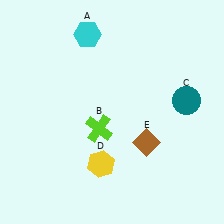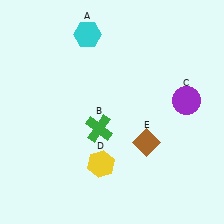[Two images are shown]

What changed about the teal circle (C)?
In Image 1, C is teal. In Image 2, it changed to purple.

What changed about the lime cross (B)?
In Image 1, B is lime. In Image 2, it changed to green.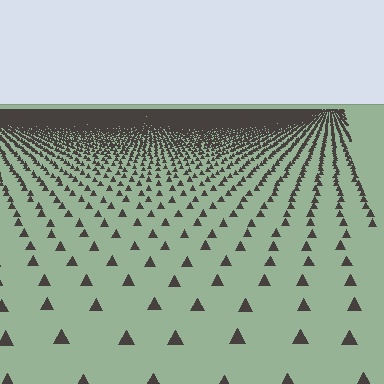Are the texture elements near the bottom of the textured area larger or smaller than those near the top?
Larger. Near the bottom, elements are closer to the viewer and appear at a bigger on-screen size.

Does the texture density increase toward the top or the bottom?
Density increases toward the top.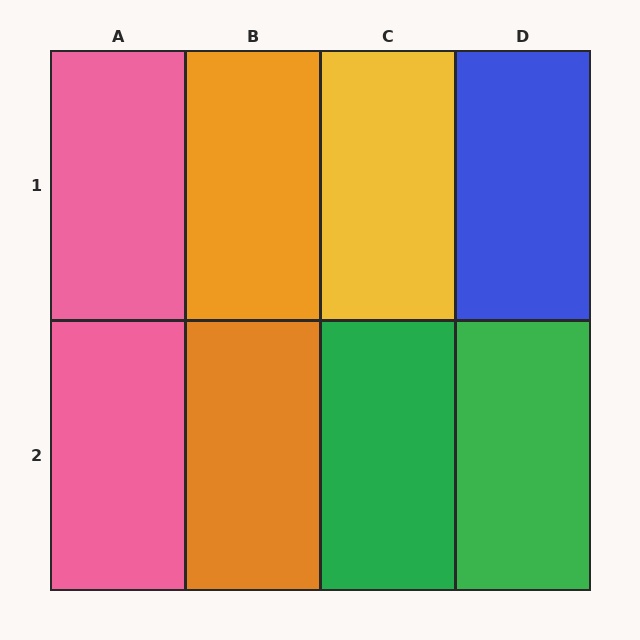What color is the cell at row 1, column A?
Pink.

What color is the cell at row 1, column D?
Blue.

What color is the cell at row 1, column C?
Yellow.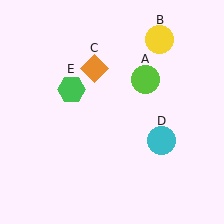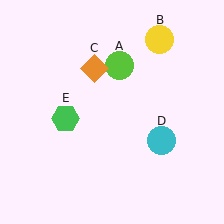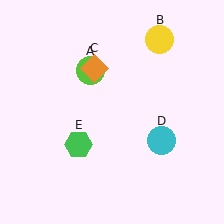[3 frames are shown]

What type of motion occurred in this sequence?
The lime circle (object A), green hexagon (object E) rotated counterclockwise around the center of the scene.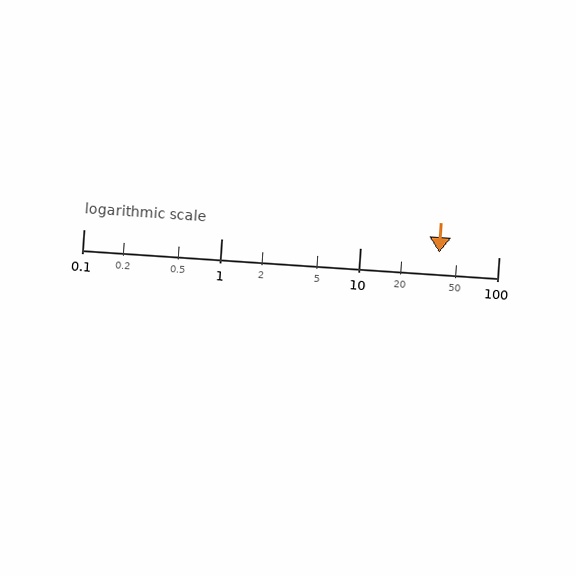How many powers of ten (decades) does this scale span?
The scale spans 3 decades, from 0.1 to 100.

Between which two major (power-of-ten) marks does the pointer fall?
The pointer is between 10 and 100.